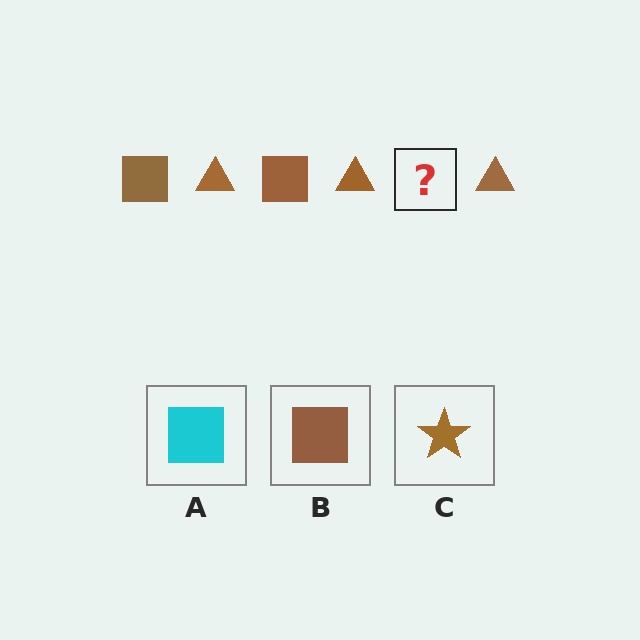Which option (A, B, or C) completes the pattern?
B.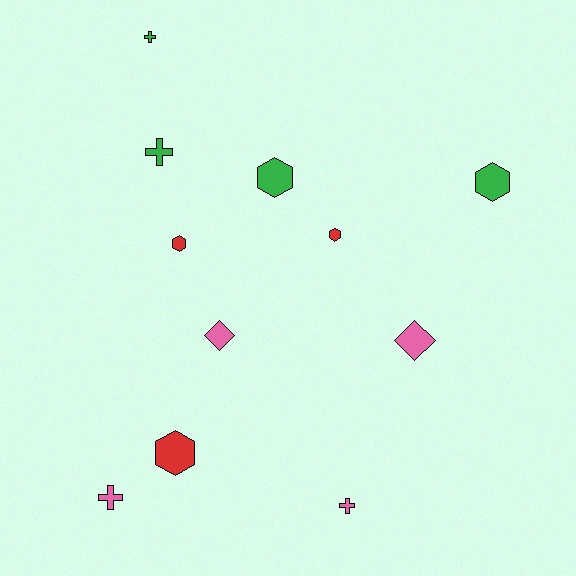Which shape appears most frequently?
Hexagon, with 5 objects.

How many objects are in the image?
There are 11 objects.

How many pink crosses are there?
There are 2 pink crosses.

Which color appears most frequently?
Pink, with 4 objects.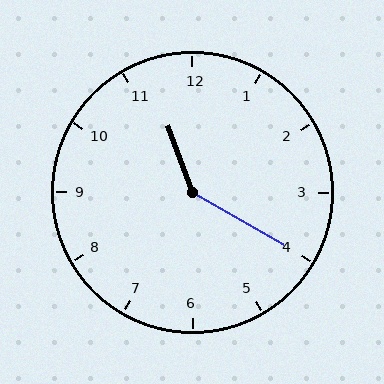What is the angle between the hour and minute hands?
Approximately 140 degrees.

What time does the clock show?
11:20.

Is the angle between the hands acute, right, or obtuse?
It is obtuse.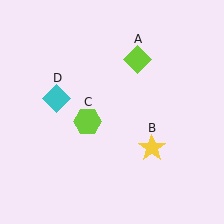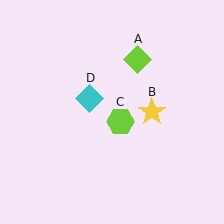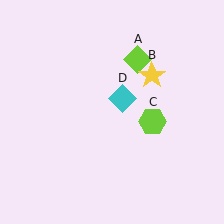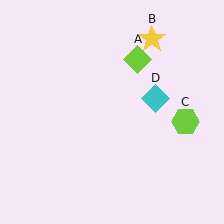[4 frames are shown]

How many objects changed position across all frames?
3 objects changed position: yellow star (object B), lime hexagon (object C), cyan diamond (object D).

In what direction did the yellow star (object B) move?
The yellow star (object B) moved up.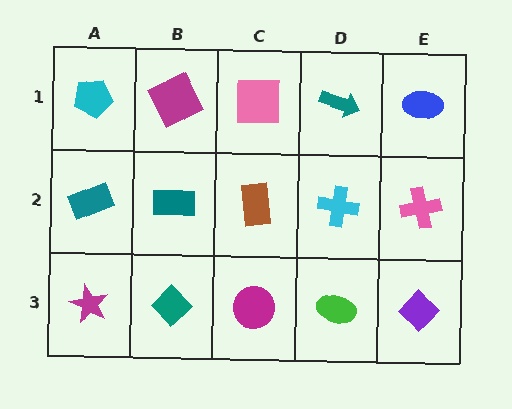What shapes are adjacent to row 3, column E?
A pink cross (row 2, column E), a green ellipse (row 3, column D).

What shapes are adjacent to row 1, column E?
A pink cross (row 2, column E), a teal arrow (row 1, column D).